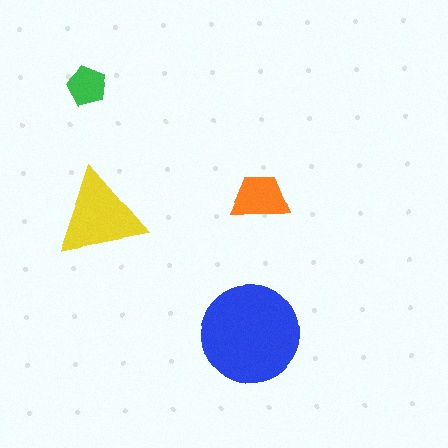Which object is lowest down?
The blue circle is bottommost.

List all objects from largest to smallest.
The blue circle, the yellow triangle, the orange trapezoid, the green pentagon.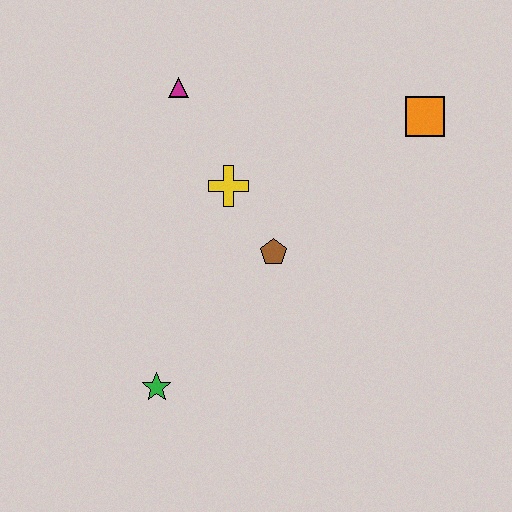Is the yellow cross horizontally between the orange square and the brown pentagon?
No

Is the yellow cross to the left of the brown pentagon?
Yes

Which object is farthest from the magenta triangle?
The green star is farthest from the magenta triangle.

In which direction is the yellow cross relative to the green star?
The yellow cross is above the green star.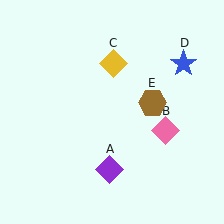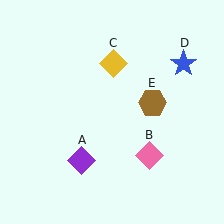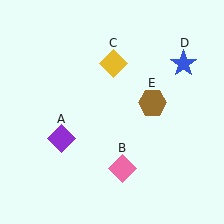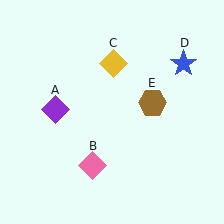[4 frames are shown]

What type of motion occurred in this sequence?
The purple diamond (object A), pink diamond (object B) rotated clockwise around the center of the scene.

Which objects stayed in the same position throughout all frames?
Yellow diamond (object C) and blue star (object D) and brown hexagon (object E) remained stationary.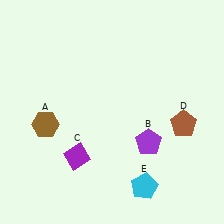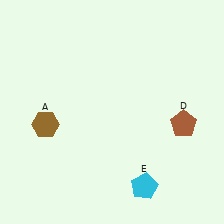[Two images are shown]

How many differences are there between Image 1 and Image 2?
There are 2 differences between the two images.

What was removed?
The purple diamond (C), the purple pentagon (B) were removed in Image 2.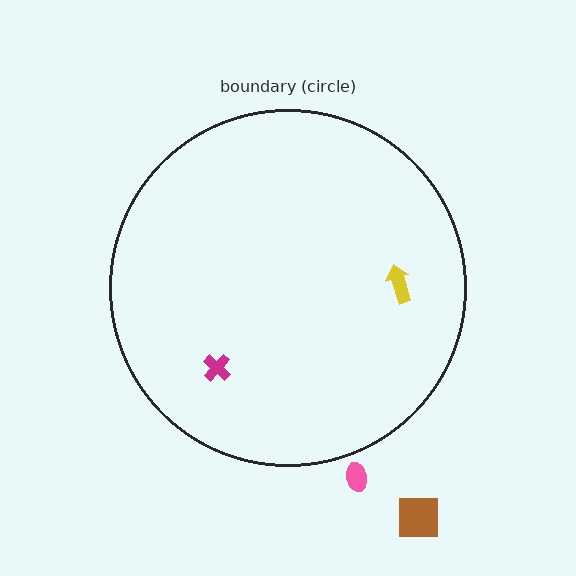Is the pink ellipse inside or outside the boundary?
Outside.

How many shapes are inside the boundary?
2 inside, 2 outside.